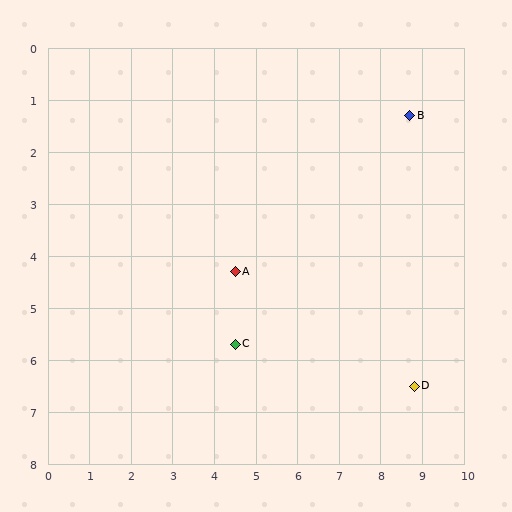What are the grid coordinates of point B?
Point B is at approximately (8.7, 1.3).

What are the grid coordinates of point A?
Point A is at approximately (4.5, 4.3).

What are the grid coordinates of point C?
Point C is at approximately (4.5, 5.7).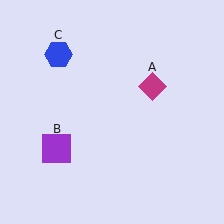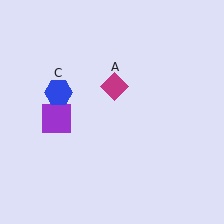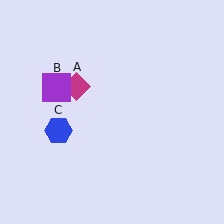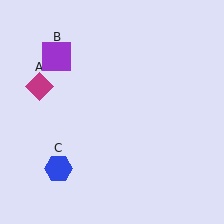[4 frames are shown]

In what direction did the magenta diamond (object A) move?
The magenta diamond (object A) moved left.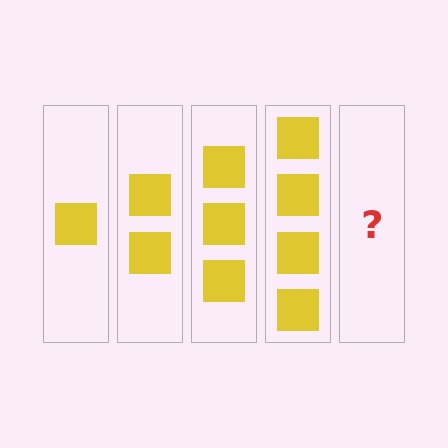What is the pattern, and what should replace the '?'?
The pattern is that each step adds one more square. The '?' should be 5 squares.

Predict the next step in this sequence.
The next step is 5 squares.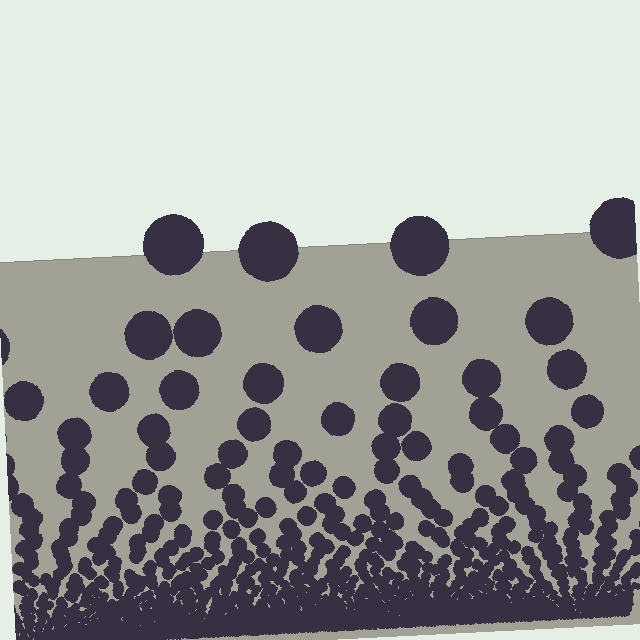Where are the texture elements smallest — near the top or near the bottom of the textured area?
Near the bottom.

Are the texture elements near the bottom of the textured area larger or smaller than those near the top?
Smaller. The gradient is inverted — elements near the bottom are smaller and denser.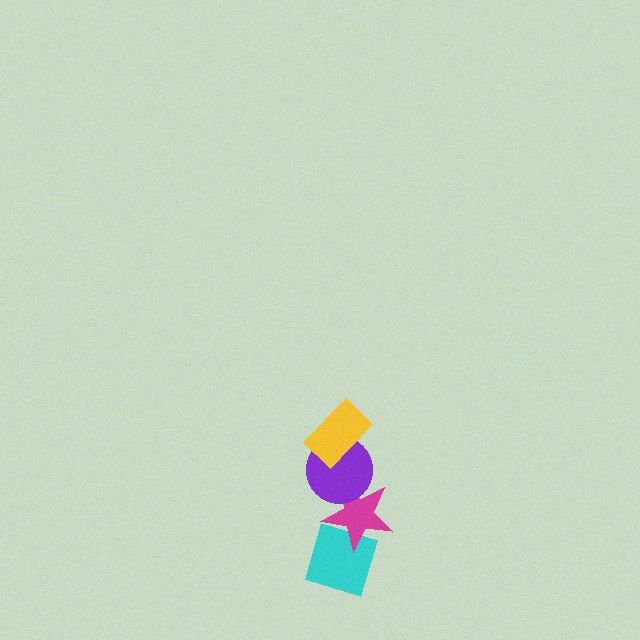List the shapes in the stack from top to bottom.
From top to bottom: the yellow rectangle, the purple circle, the magenta star, the cyan diamond.